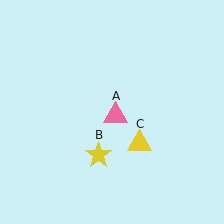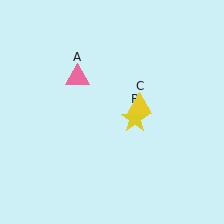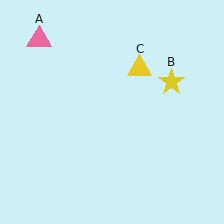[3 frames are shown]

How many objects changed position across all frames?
3 objects changed position: pink triangle (object A), yellow star (object B), yellow triangle (object C).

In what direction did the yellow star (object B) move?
The yellow star (object B) moved up and to the right.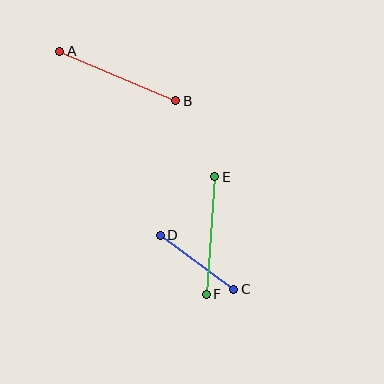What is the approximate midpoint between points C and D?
The midpoint is at approximately (197, 262) pixels.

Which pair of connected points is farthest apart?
Points A and B are farthest apart.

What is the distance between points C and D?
The distance is approximately 91 pixels.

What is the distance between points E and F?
The distance is approximately 118 pixels.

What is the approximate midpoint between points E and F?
The midpoint is at approximately (211, 236) pixels.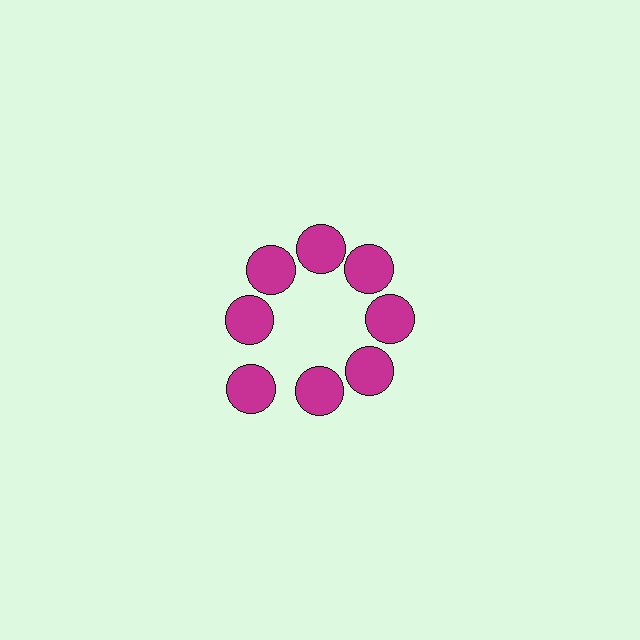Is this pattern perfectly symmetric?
No. The 8 magenta circles are arranged in a ring, but one element near the 8 o'clock position is pushed outward from the center, breaking the 8-fold rotational symmetry.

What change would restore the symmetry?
The symmetry would be restored by moving it inward, back onto the ring so that all 8 circles sit at equal angles and equal distance from the center.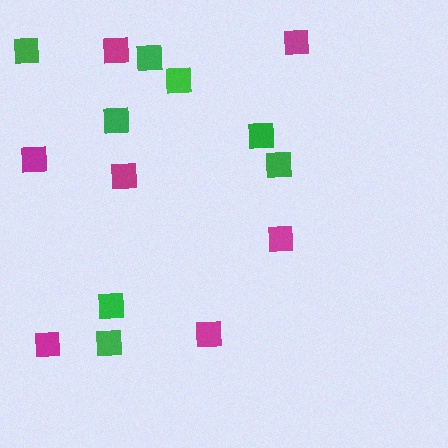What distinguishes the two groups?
There are 2 groups: one group of magenta squares (7) and one group of green squares (8).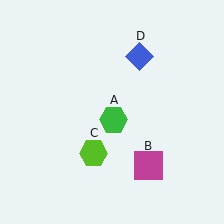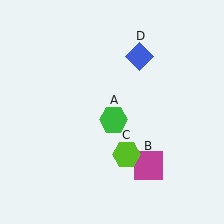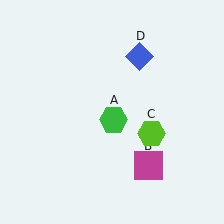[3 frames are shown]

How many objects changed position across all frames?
1 object changed position: lime hexagon (object C).